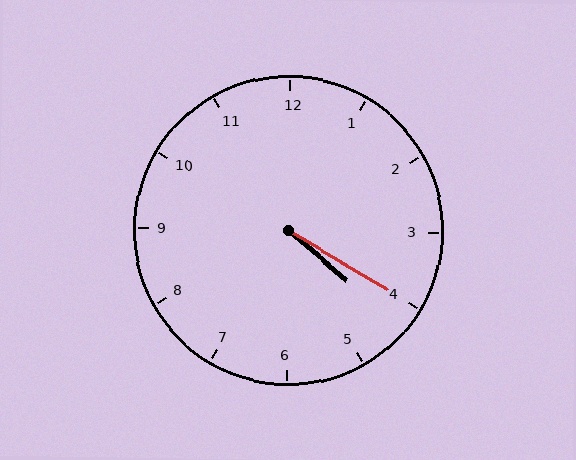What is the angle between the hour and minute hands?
Approximately 10 degrees.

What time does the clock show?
4:20.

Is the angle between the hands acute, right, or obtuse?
It is acute.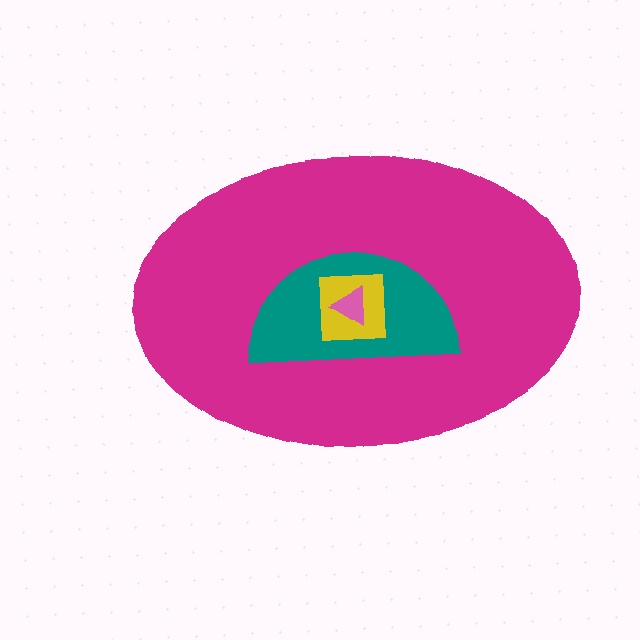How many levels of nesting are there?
4.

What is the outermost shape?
The magenta ellipse.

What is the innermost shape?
The pink triangle.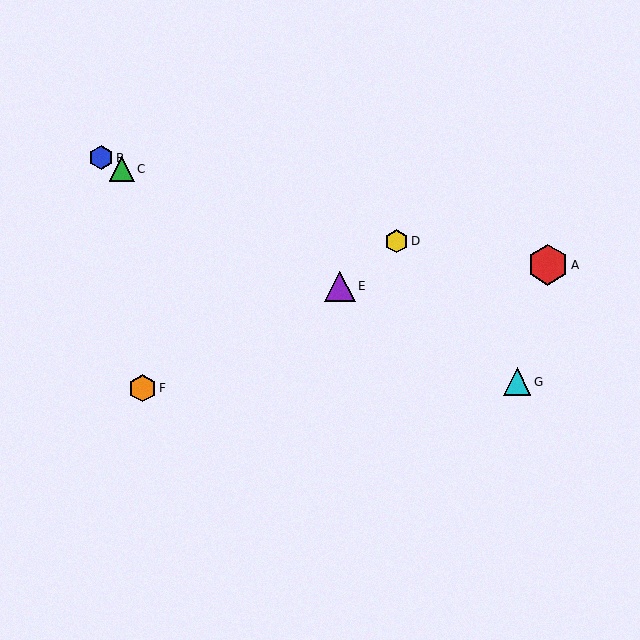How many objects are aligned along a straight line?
4 objects (B, C, E, G) are aligned along a straight line.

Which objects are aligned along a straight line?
Objects B, C, E, G are aligned along a straight line.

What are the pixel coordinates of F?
Object F is at (142, 388).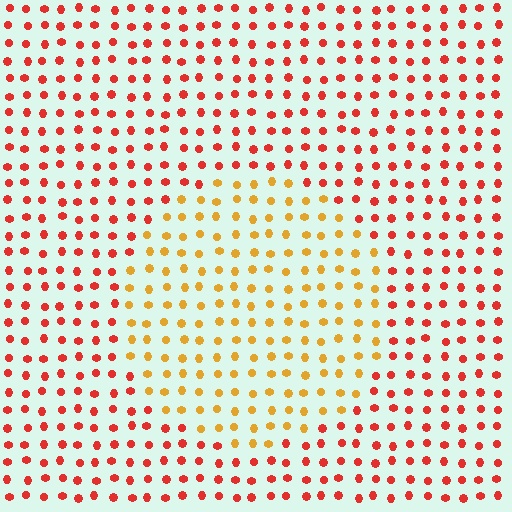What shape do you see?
I see a circle.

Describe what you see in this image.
The image is filled with small red elements in a uniform arrangement. A circle-shaped region is visible where the elements are tinted to a slightly different hue, forming a subtle color boundary.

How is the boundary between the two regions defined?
The boundary is defined purely by a slight shift in hue (about 39 degrees). Spacing, size, and orientation are identical on both sides.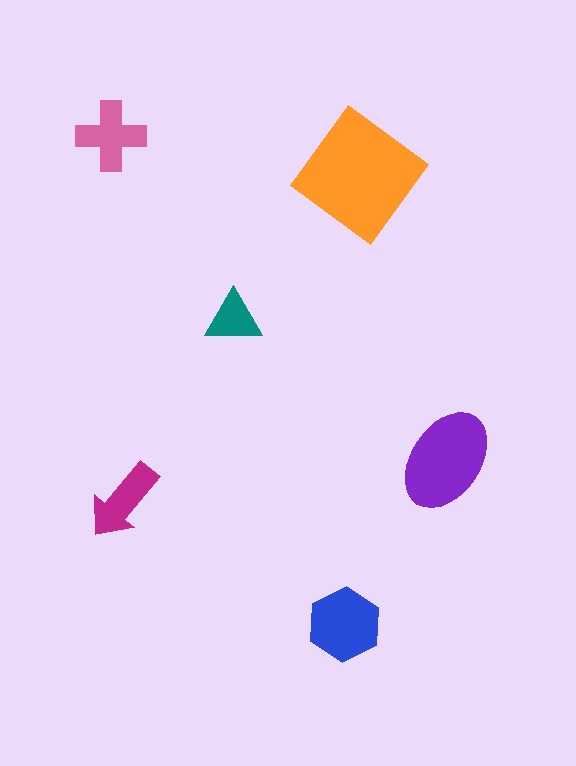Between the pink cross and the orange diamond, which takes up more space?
The orange diamond.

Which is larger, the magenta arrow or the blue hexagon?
The blue hexagon.